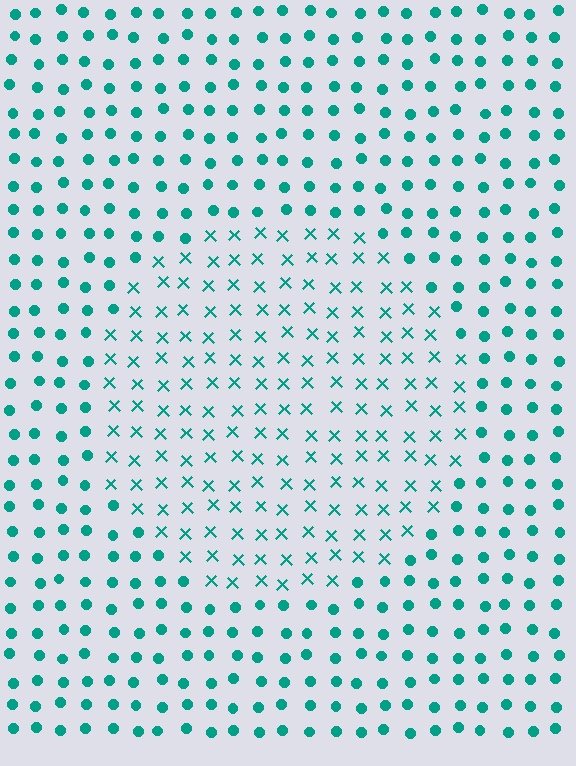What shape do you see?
I see a circle.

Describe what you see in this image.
The image is filled with small teal elements arranged in a uniform grid. A circle-shaped region contains X marks, while the surrounding area contains circles. The boundary is defined purely by the change in element shape.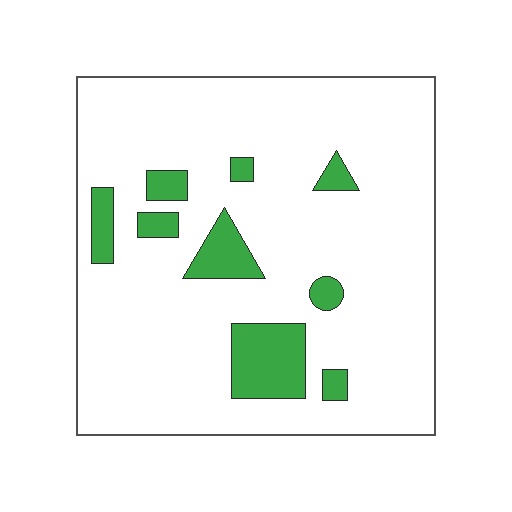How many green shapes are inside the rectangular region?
9.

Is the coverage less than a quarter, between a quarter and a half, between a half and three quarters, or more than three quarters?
Less than a quarter.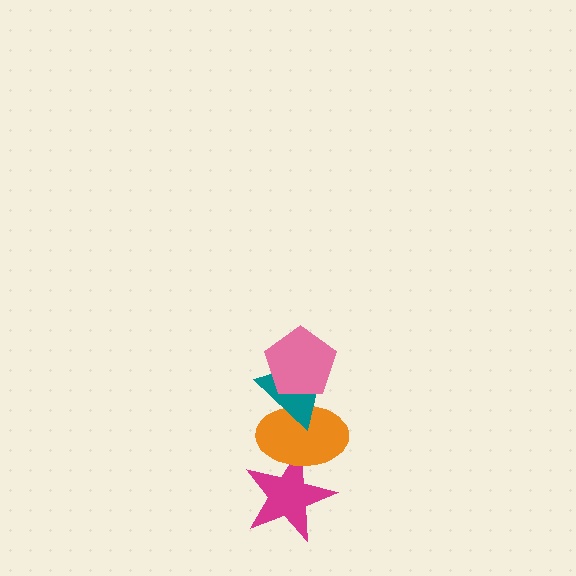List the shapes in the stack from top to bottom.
From top to bottom: the pink pentagon, the teal triangle, the orange ellipse, the magenta star.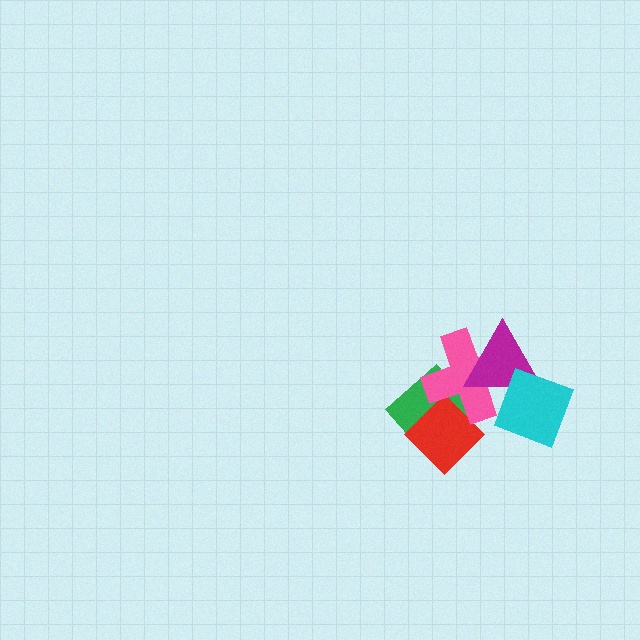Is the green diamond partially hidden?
Yes, it is partially covered by another shape.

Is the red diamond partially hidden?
Yes, it is partially covered by another shape.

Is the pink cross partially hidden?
Yes, it is partially covered by another shape.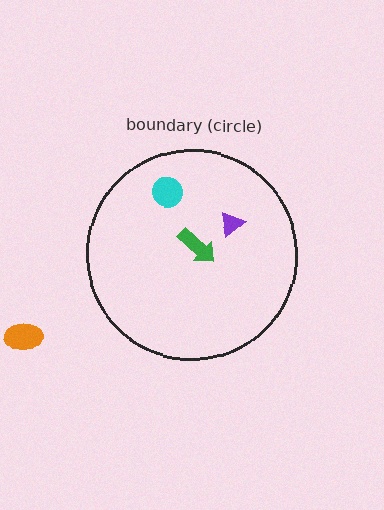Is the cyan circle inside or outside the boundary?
Inside.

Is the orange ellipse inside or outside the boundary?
Outside.